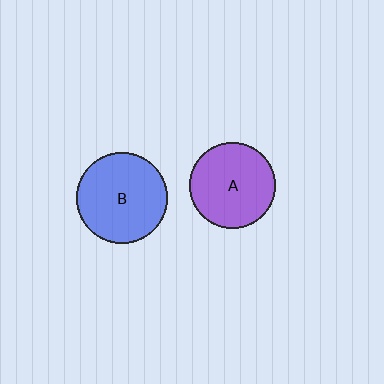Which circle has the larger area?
Circle B (blue).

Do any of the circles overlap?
No, none of the circles overlap.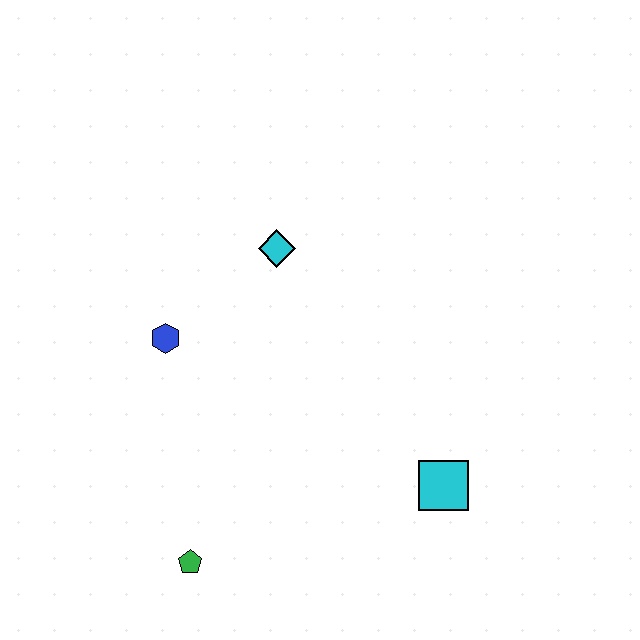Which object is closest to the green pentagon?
The blue hexagon is closest to the green pentagon.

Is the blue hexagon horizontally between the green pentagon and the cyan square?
No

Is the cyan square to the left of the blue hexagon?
No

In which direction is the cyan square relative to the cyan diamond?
The cyan square is below the cyan diamond.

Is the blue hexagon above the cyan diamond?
No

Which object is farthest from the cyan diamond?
The green pentagon is farthest from the cyan diamond.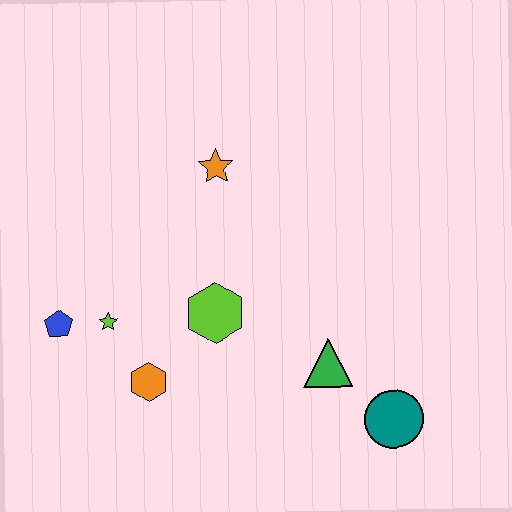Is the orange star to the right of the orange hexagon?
Yes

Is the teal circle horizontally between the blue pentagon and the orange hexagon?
No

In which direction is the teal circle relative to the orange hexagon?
The teal circle is to the right of the orange hexagon.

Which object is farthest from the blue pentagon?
The teal circle is farthest from the blue pentagon.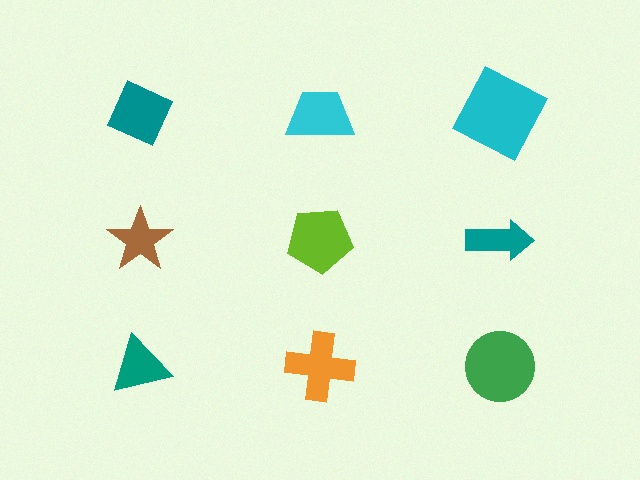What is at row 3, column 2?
An orange cross.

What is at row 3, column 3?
A green circle.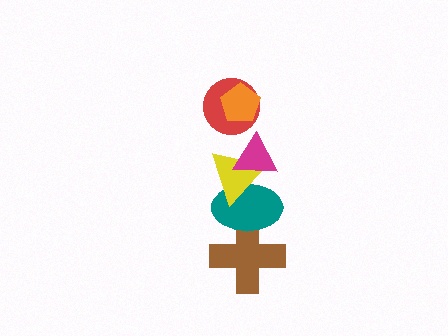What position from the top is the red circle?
The red circle is 2nd from the top.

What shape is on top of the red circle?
The orange pentagon is on top of the red circle.